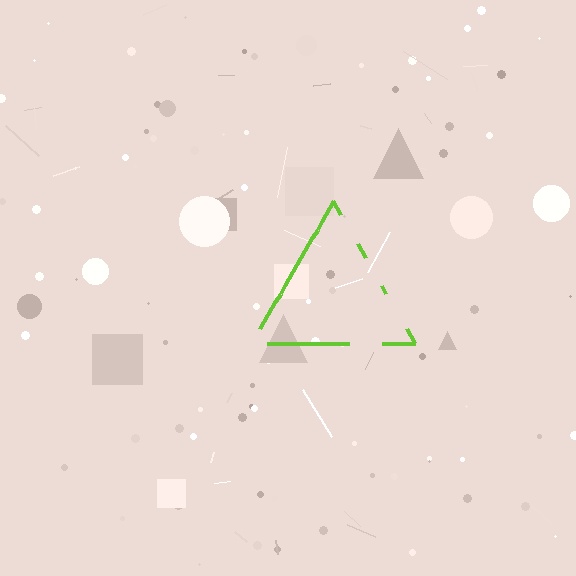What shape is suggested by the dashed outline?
The dashed outline suggests a triangle.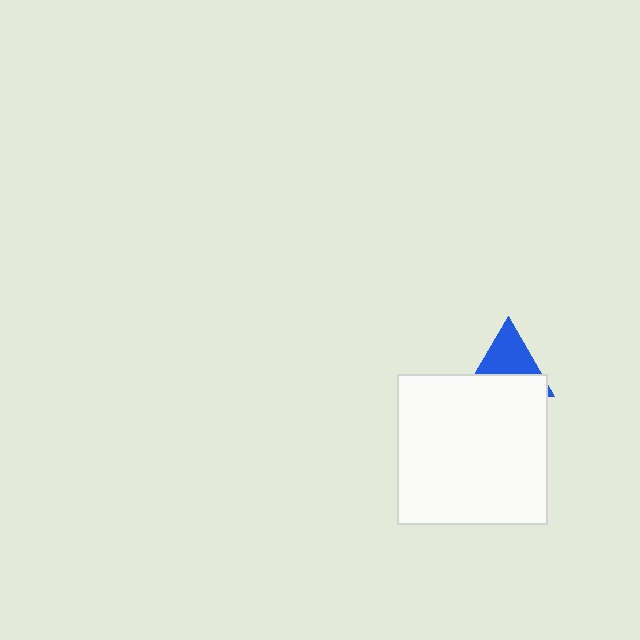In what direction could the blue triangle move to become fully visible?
The blue triangle could move up. That would shift it out from behind the white square entirely.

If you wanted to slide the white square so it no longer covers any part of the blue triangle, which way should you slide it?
Slide it down — that is the most direct way to separate the two shapes.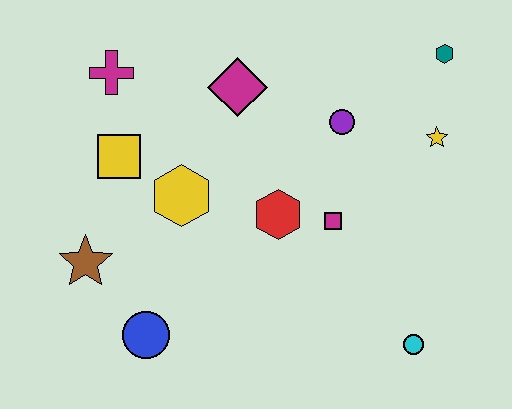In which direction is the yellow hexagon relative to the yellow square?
The yellow hexagon is to the right of the yellow square.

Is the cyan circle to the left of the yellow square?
No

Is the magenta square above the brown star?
Yes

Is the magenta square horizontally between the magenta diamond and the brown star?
No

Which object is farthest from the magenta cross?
The cyan circle is farthest from the magenta cross.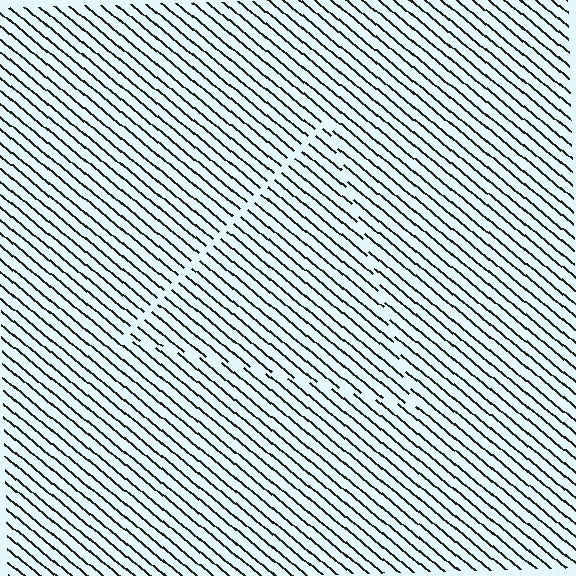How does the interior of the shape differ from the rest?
The interior of the shape contains the same grating, shifted by half a period — the contour is defined by the phase discontinuity where line-ends from the inner and outer gratings abut.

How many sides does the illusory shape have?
3 sides — the line-ends trace a triangle.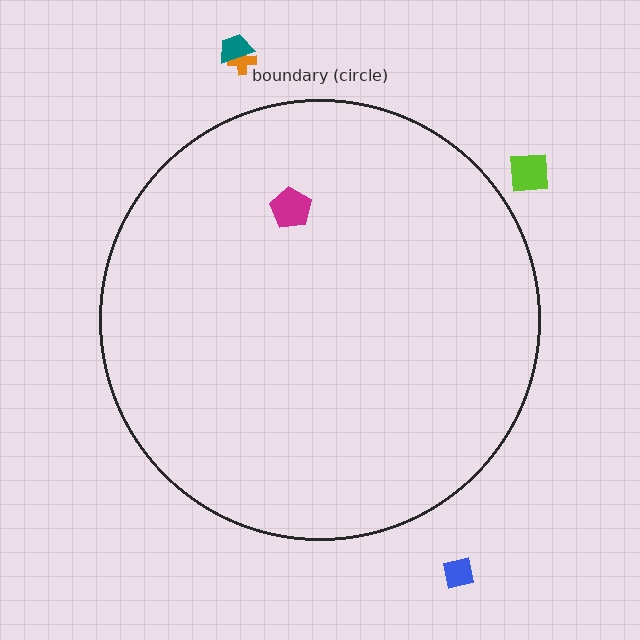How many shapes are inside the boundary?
1 inside, 4 outside.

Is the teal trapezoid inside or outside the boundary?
Outside.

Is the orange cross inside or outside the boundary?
Outside.